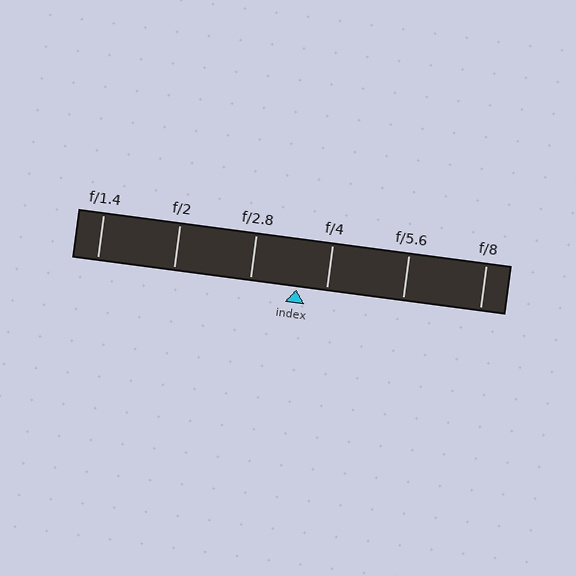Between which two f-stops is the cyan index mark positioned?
The index mark is between f/2.8 and f/4.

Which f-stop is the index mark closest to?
The index mark is closest to f/4.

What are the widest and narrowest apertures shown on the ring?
The widest aperture shown is f/1.4 and the narrowest is f/8.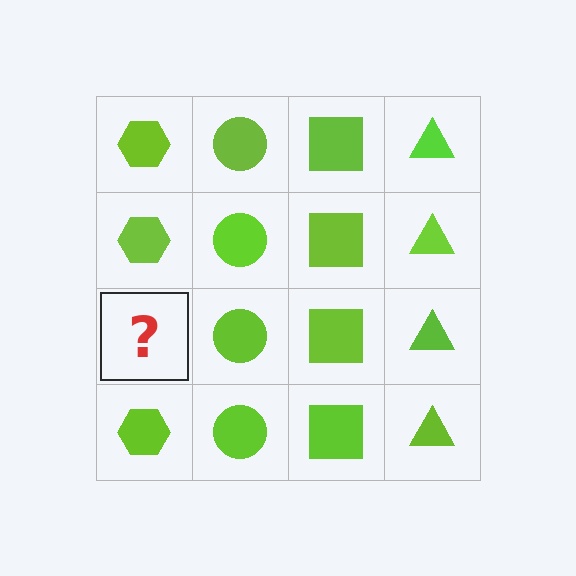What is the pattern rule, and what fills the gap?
The rule is that each column has a consistent shape. The gap should be filled with a lime hexagon.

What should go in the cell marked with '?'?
The missing cell should contain a lime hexagon.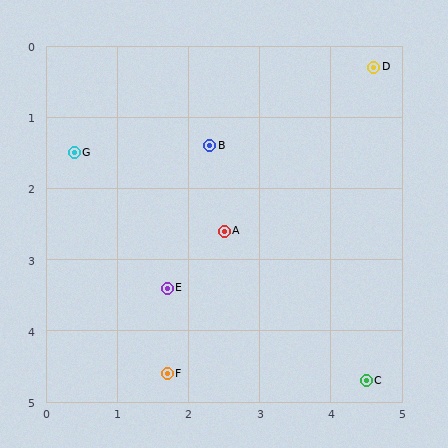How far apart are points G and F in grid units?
Points G and F are about 3.4 grid units apart.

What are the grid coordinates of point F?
Point F is at approximately (1.7, 4.6).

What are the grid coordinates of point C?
Point C is at approximately (4.5, 4.7).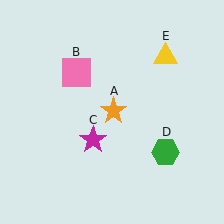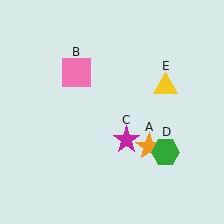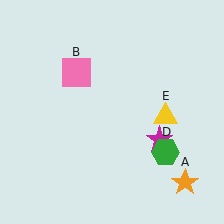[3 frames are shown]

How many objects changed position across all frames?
3 objects changed position: orange star (object A), magenta star (object C), yellow triangle (object E).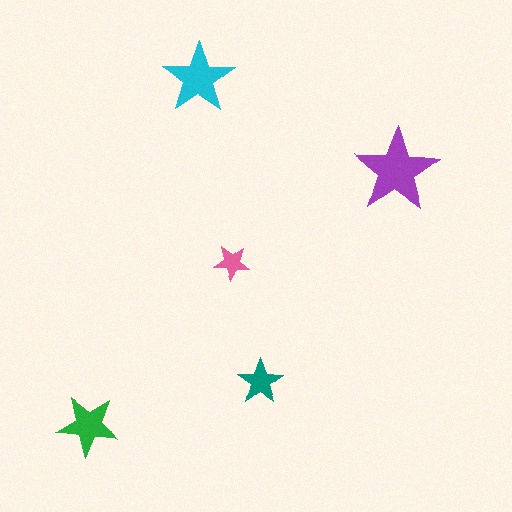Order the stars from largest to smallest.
the purple one, the cyan one, the green one, the teal one, the pink one.